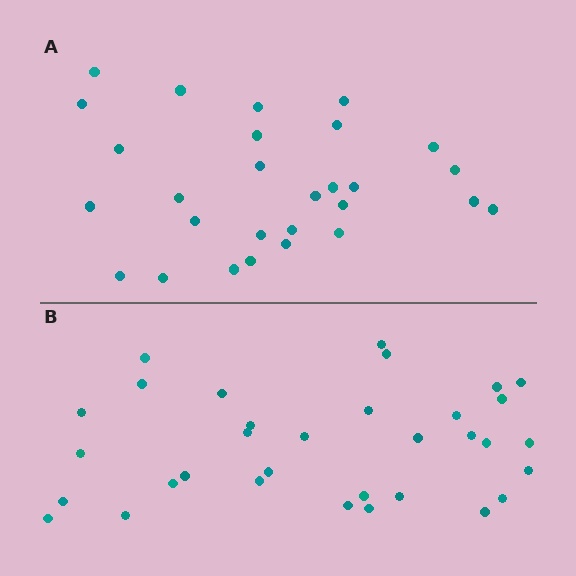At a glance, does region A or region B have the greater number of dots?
Region B (the bottom region) has more dots.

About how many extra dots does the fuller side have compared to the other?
Region B has about 5 more dots than region A.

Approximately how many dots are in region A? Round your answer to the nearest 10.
About 30 dots. (The exact count is 28, which rounds to 30.)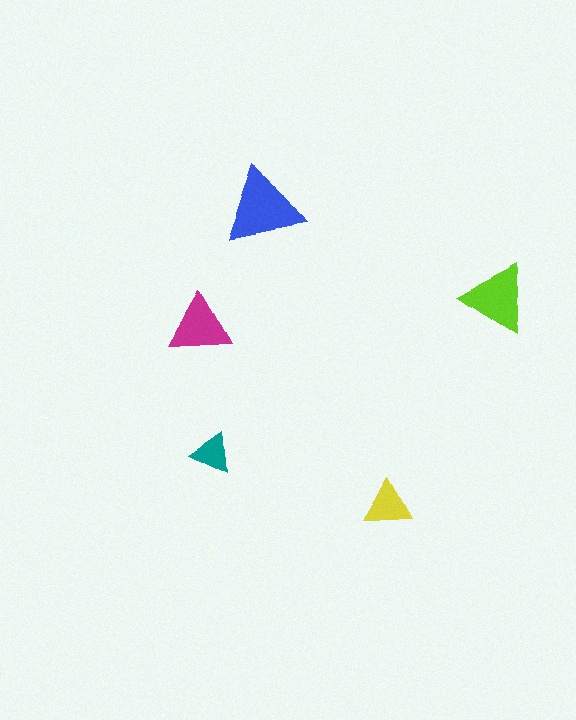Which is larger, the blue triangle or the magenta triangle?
The blue one.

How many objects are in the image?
There are 5 objects in the image.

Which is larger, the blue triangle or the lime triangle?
The blue one.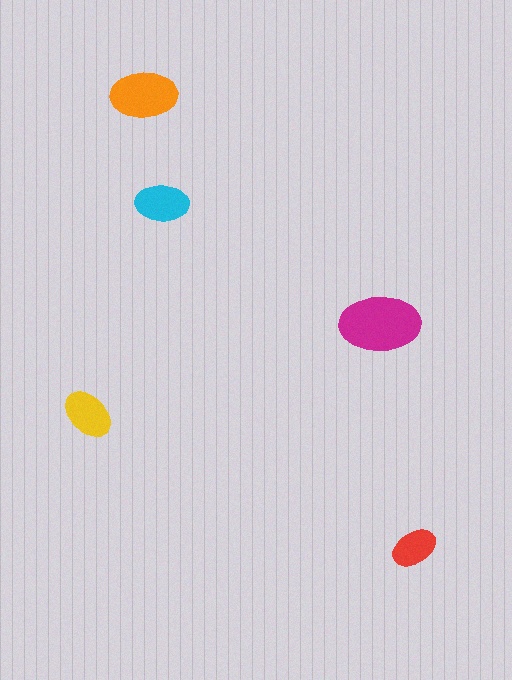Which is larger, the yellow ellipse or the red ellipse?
The yellow one.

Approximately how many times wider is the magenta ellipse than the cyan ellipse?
About 1.5 times wider.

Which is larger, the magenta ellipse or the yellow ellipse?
The magenta one.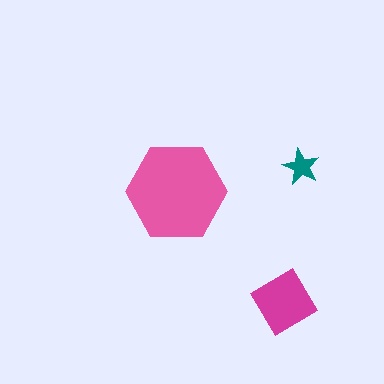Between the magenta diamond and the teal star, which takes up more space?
The magenta diamond.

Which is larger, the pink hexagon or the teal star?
The pink hexagon.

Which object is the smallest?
The teal star.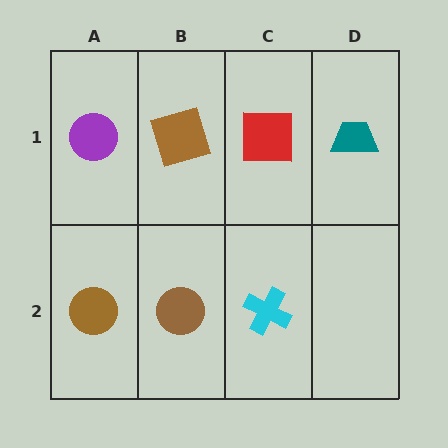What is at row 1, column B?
A brown square.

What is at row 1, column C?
A red square.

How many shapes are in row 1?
4 shapes.